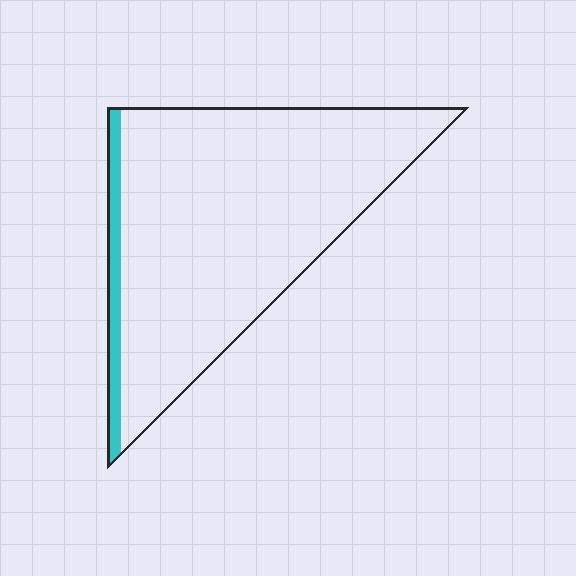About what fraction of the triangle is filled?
About one tenth (1/10).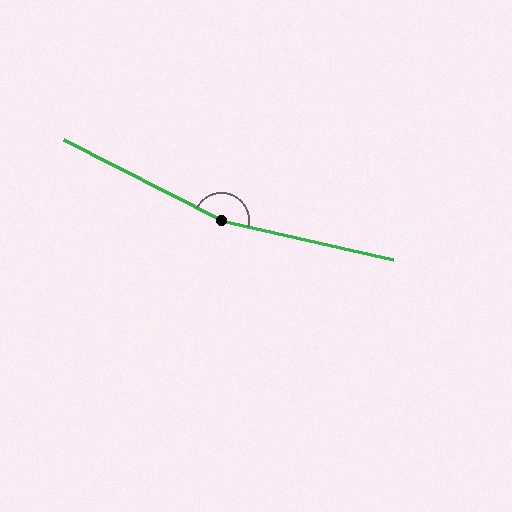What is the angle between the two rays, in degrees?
Approximately 166 degrees.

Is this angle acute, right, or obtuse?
It is obtuse.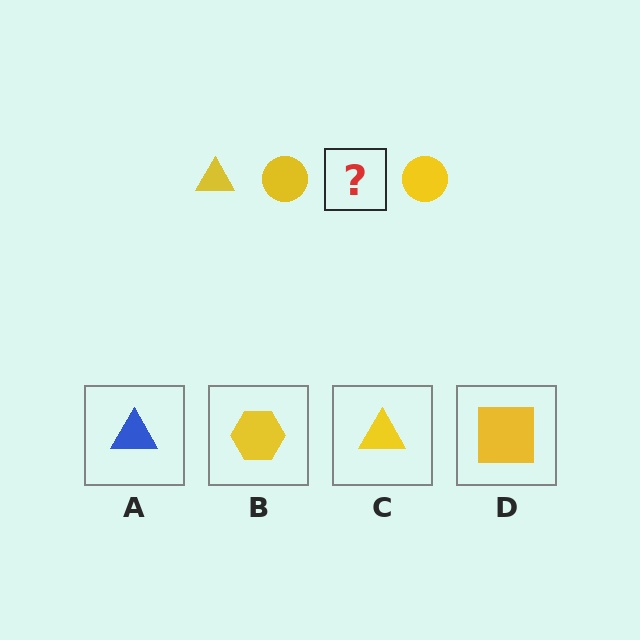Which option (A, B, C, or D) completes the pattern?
C.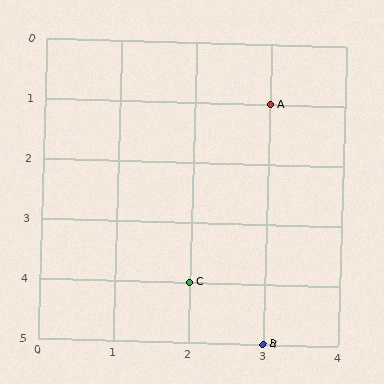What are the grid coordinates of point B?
Point B is at grid coordinates (3, 5).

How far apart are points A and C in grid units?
Points A and C are 1 column and 3 rows apart (about 3.2 grid units diagonally).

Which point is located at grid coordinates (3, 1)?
Point A is at (3, 1).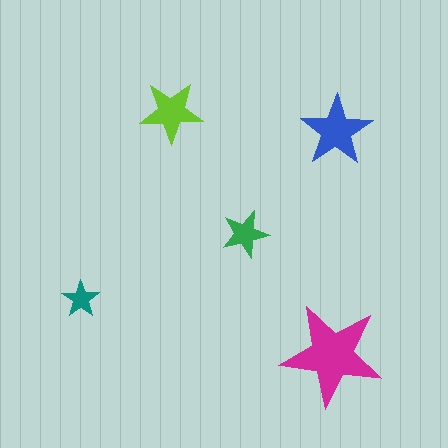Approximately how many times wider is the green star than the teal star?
About 1.5 times wider.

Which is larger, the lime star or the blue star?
The blue one.